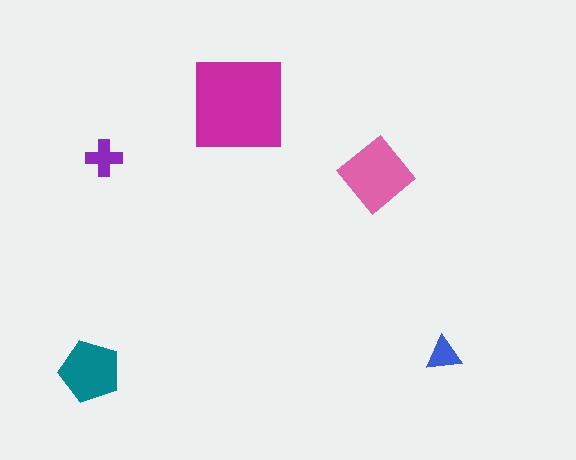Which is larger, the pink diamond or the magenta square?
The magenta square.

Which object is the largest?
The magenta square.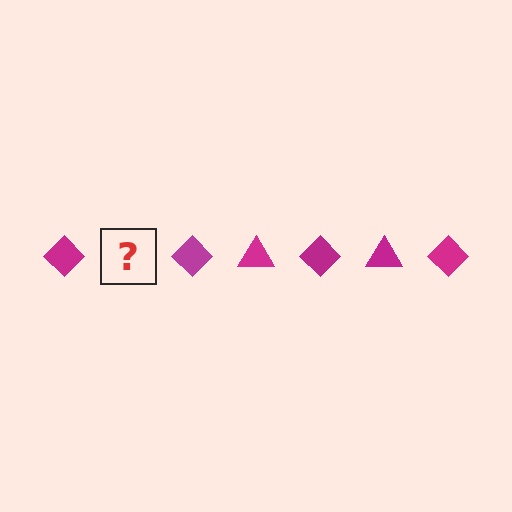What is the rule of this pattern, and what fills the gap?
The rule is that the pattern cycles through diamond, triangle shapes in magenta. The gap should be filled with a magenta triangle.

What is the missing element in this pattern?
The missing element is a magenta triangle.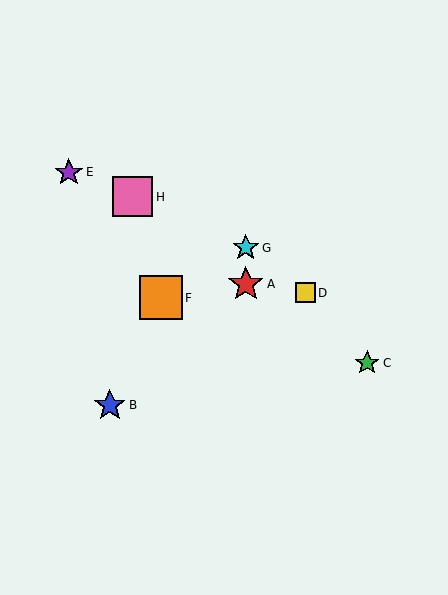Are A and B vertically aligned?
No, A is at x≈246 and B is at x≈110.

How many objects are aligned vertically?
2 objects (A, G) are aligned vertically.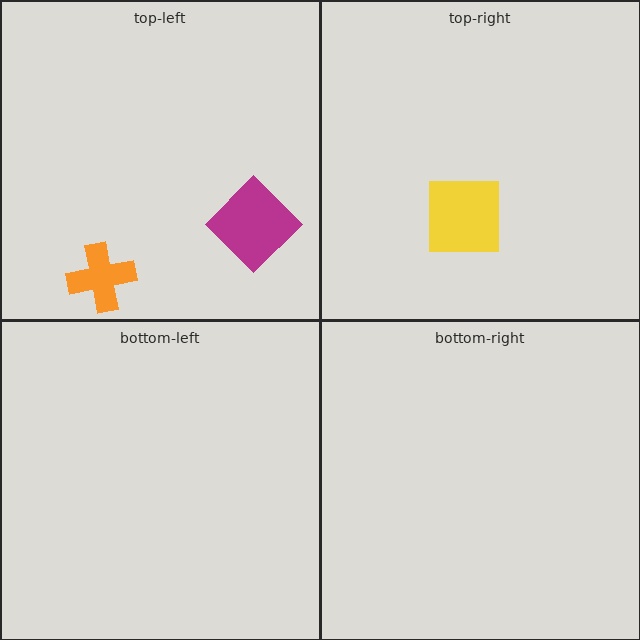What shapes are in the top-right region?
The yellow square.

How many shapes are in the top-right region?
1.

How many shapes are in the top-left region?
2.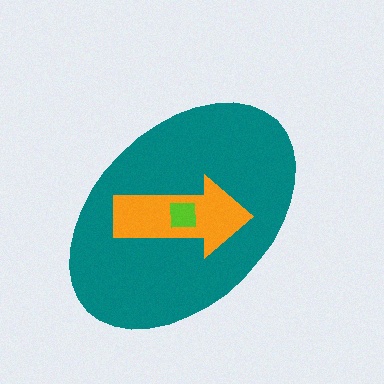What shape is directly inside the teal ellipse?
The orange arrow.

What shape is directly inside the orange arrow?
The lime square.